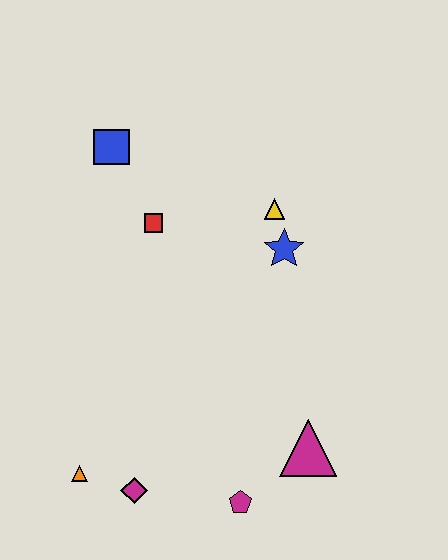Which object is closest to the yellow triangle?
The blue star is closest to the yellow triangle.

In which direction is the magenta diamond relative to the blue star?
The magenta diamond is below the blue star.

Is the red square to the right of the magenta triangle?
No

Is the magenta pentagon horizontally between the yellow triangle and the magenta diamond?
Yes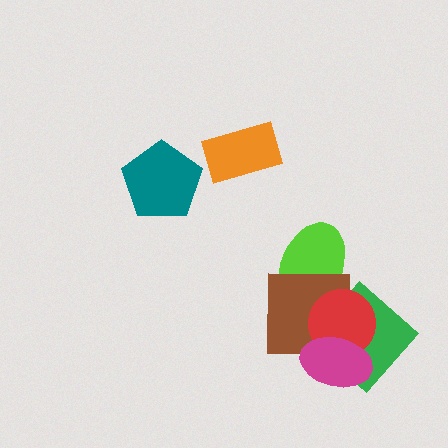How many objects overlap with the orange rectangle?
0 objects overlap with the orange rectangle.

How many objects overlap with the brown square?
4 objects overlap with the brown square.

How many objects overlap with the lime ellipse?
2 objects overlap with the lime ellipse.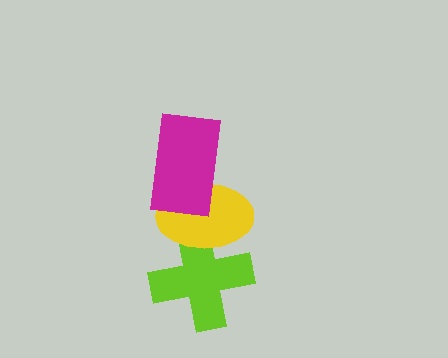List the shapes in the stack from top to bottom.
From top to bottom: the magenta rectangle, the yellow ellipse, the lime cross.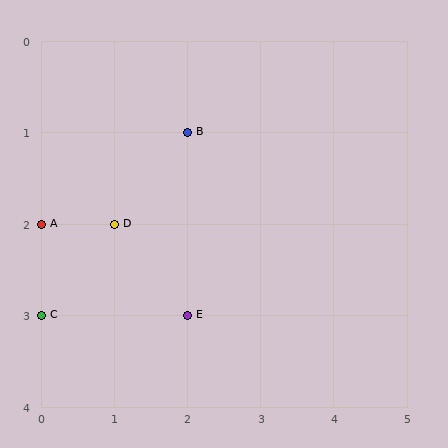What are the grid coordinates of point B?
Point B is at grid coordinates (2, 1).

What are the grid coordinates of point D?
Point D is at grid coordinates (1, 2).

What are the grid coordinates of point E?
Point E is at grid coordinates (2, 3).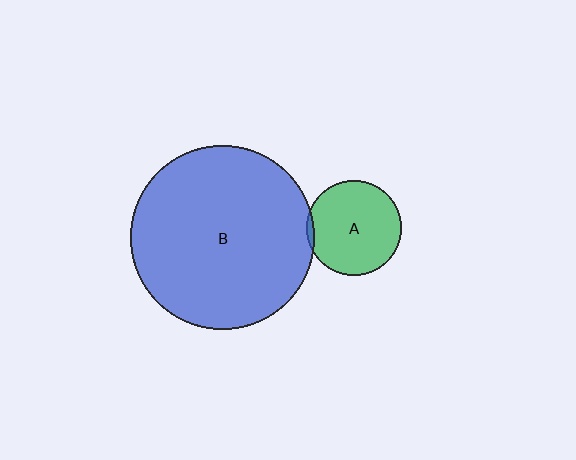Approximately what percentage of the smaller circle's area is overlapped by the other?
Approximately 5%.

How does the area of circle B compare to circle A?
Approximately 3.8 times.